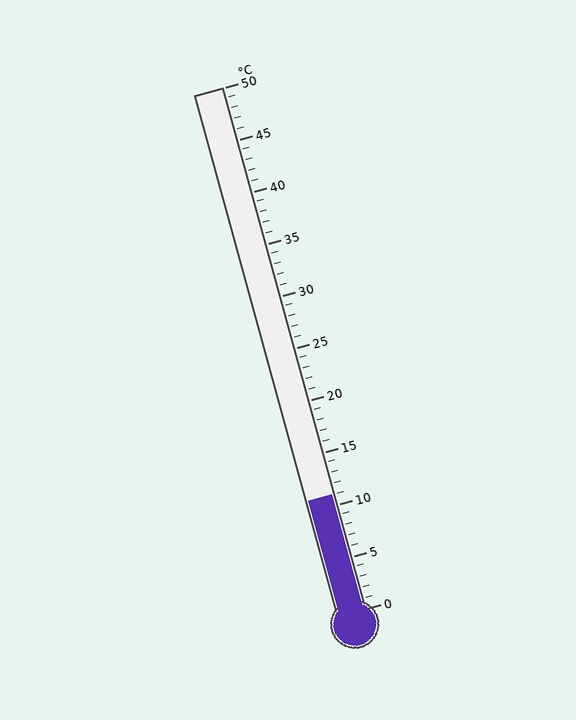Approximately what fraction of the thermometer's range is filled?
The thermometer is filled to approximately 20% of its range.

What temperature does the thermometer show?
The thermometer shows approximately 11°C.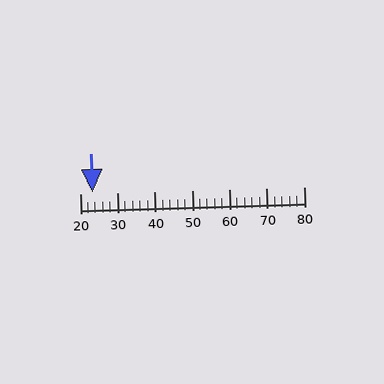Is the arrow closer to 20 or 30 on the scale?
The arrow is closer to 20.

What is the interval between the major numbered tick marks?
The major tick marks are spaced 10 units apart.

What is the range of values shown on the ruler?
The ruler shows values from 20 to 80.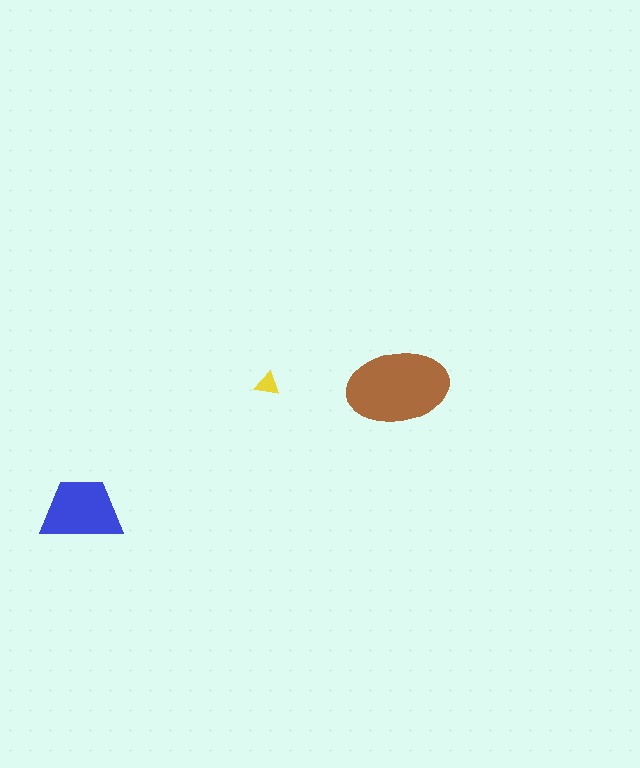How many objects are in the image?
There are 3 objects in the image.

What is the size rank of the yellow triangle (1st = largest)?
3rd.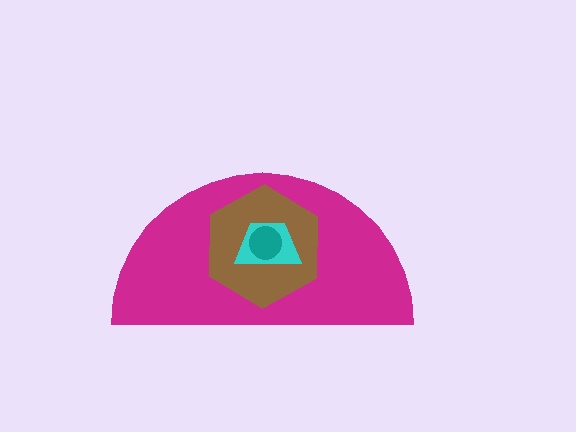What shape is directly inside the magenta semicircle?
The brown hexagon.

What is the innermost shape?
The teal circle.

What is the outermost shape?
The magenta semicircle.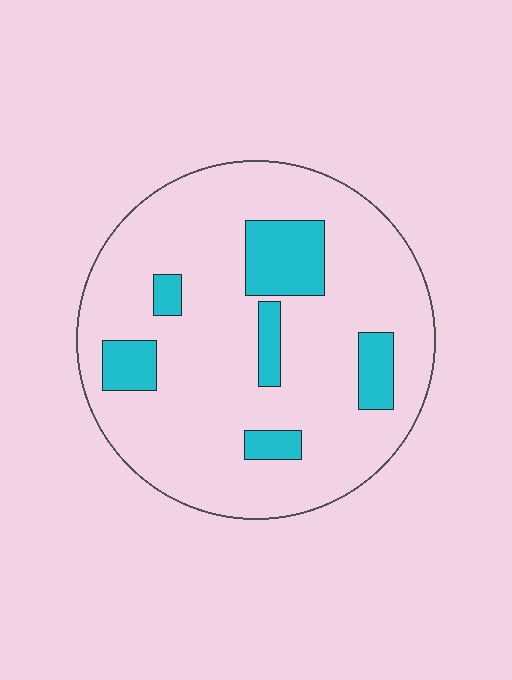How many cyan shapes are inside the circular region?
6.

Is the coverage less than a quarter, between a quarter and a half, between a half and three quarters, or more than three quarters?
Less than a quarter.